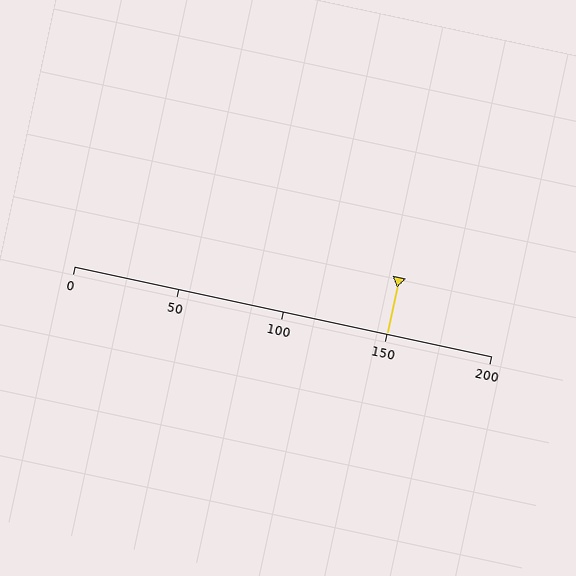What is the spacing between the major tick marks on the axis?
The major ticks are spaced 50 apart.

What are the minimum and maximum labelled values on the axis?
The axis runs from 0 to 200.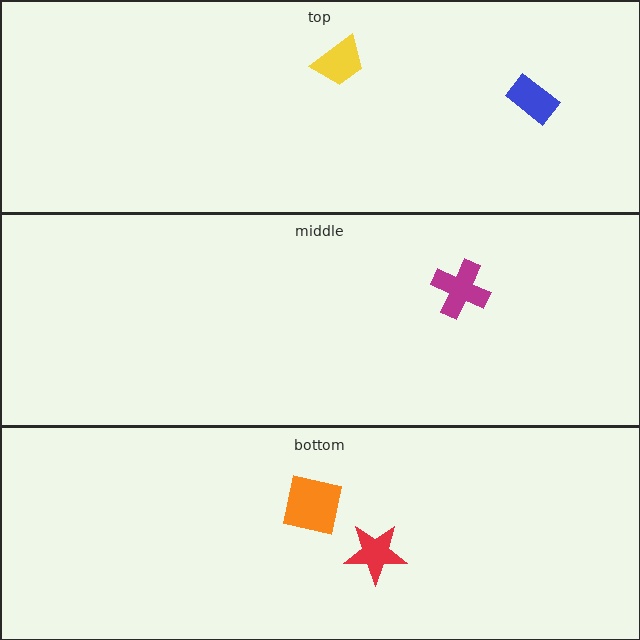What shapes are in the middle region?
The magenta cross.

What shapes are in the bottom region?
The red star, the orange square.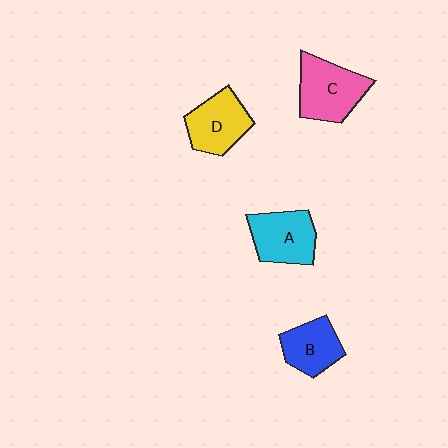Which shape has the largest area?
Shape C (pink).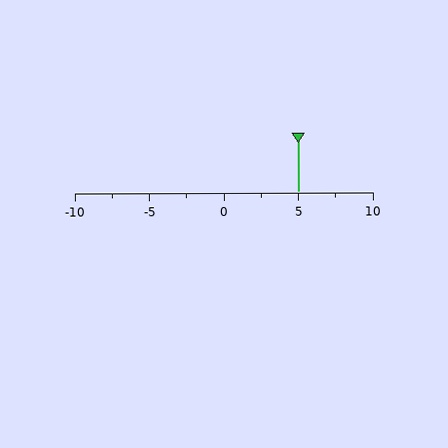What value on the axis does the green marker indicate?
The marker indicates approximately 5.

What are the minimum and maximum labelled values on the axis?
The axis runs from -10 to 10.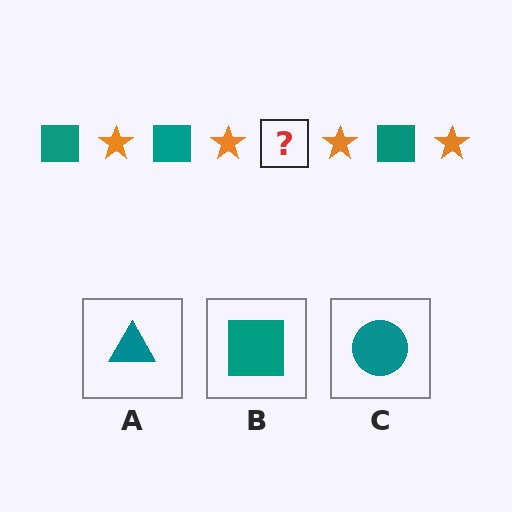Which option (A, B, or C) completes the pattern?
B.